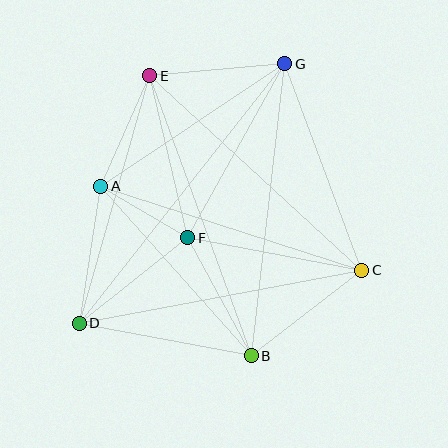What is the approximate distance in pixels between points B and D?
The distance between B and D is approximately 175 pixels.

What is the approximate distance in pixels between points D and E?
The distance between D and E is approximately 257 pixels.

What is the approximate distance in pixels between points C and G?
The distance between C and G is approximately 220 pixels.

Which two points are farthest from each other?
Points D and G are farthest from each other.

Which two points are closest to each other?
Points A and F are closest to each other.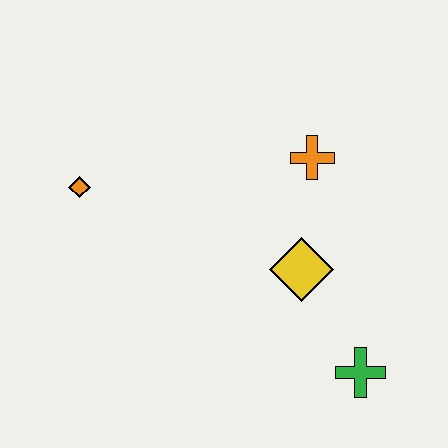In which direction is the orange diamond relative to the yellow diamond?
The orange diamond is to the left of the yellow diamond.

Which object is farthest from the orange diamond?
The green cross is farthest from the orange diamond.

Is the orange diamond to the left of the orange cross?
Yes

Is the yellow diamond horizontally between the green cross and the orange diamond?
Yes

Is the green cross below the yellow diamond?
Yes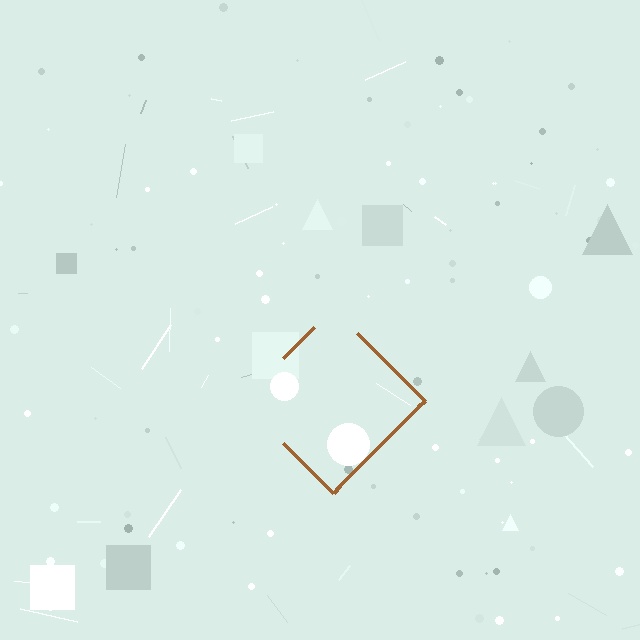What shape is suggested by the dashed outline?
The dashed outline suggests a diamond.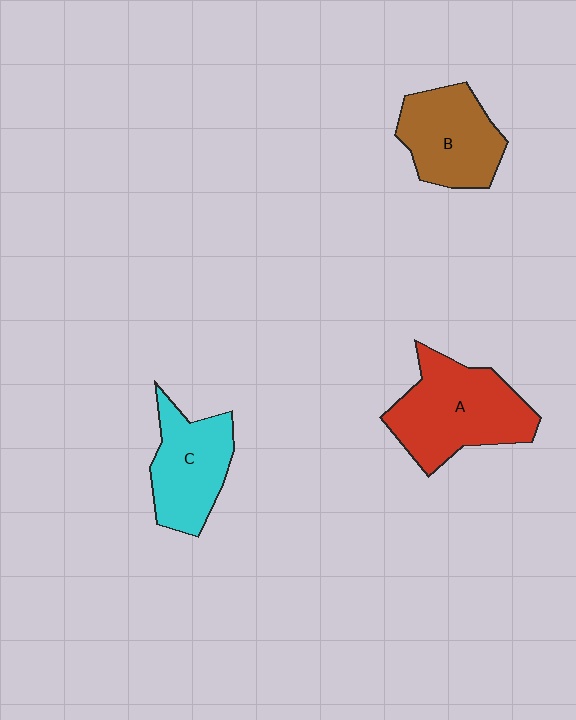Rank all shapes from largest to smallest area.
From largest to smallest: A (red), B (brown), C (cyan).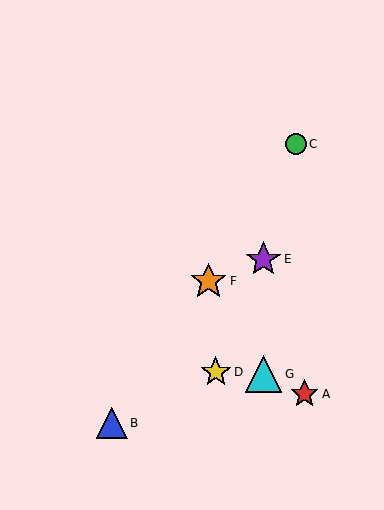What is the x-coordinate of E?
Object E is at x≈263.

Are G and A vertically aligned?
No, G is at x≈263 and A is at x≈305.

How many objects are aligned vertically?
2 objects (E, G) are aligned vertically.